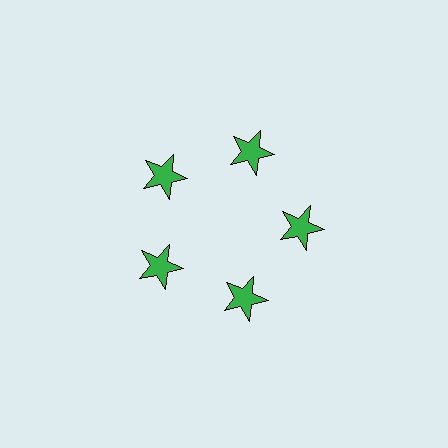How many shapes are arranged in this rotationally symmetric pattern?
There are 5 shapes, arranged in 5 groups of 1.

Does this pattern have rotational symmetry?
Yes, this pattern has 5-fold rotational symmetry. It looks the same after rotating 72 degrees around the center.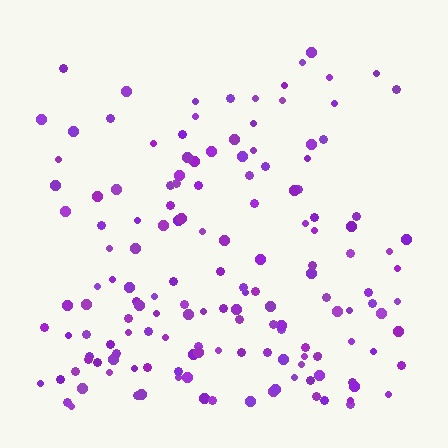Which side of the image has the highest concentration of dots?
The bottom.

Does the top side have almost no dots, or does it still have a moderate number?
Still a moderate number, just noticeably fewer than the bottom.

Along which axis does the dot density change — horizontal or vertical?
Vertical.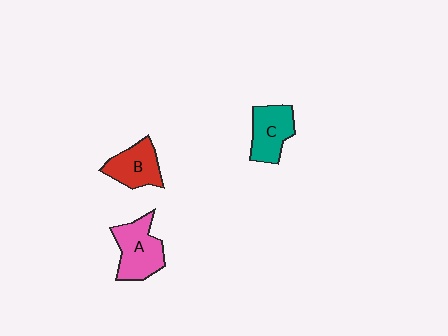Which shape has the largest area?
Shape A (pink).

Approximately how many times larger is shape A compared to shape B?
Approximately 1.2 times.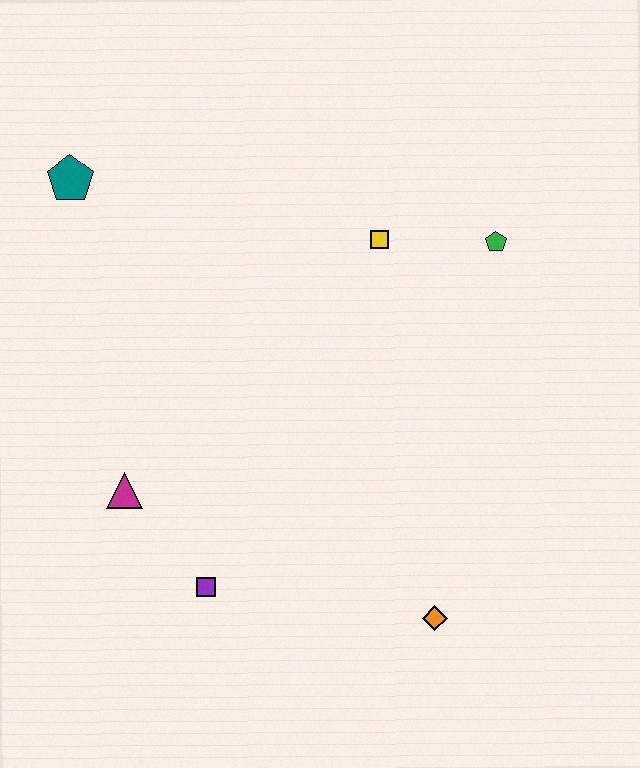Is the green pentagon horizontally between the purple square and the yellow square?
No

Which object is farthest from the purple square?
The green pentagon is farthest from the purple square.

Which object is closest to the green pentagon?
The yellow square is closest to the green pentagon.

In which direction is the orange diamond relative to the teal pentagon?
The orange diamond is below the teal pentagon.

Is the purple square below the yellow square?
Yes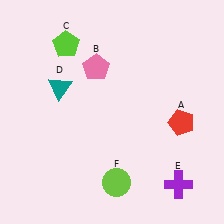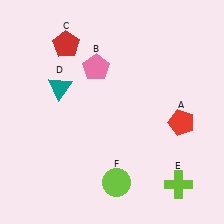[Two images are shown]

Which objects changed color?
C changed from lime to red. E changed from purple to lime.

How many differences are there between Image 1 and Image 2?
There are 2 differences between the two images.